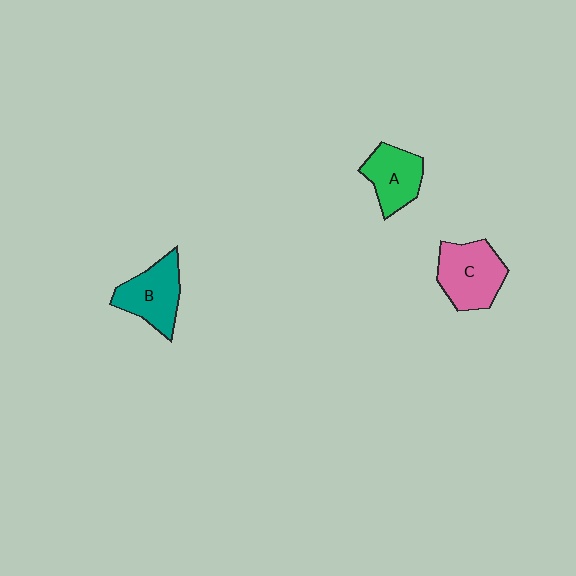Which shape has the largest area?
Shape C (pink).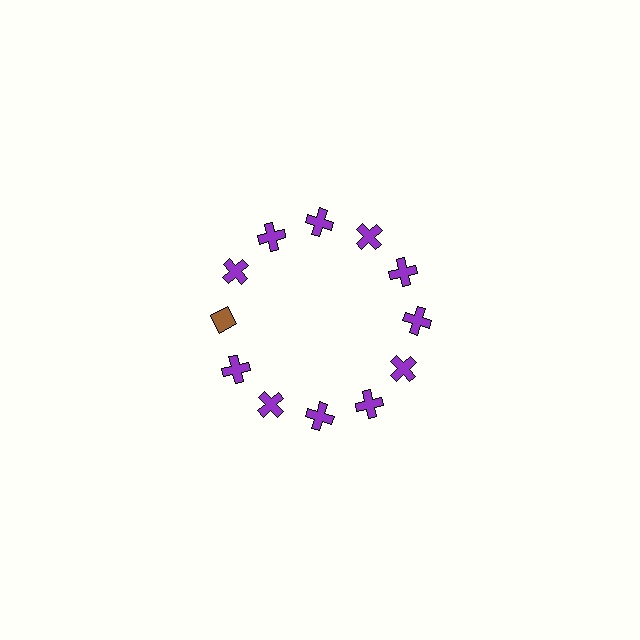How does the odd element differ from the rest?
It differs in both color (brown instead of purple) and shape (diamond instead of cross).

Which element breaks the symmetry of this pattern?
The brown diamond at roughly the 9 o'clock position breaks the symmetry. All other shapes are purple crosses.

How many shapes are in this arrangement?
There are 12 shapes arranged in a ring pattern.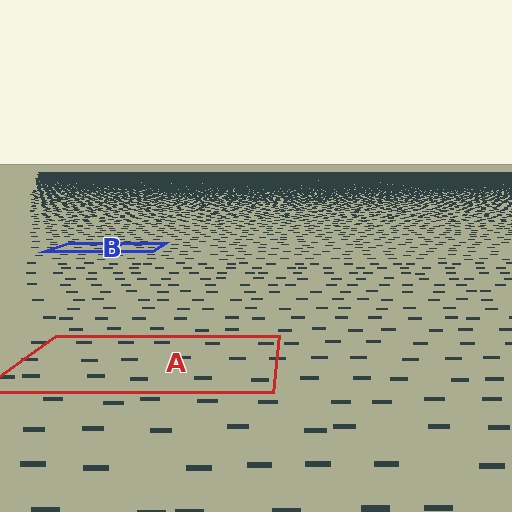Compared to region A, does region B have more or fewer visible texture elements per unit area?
Region B has more texture elements per unit area — they are packed more densely because it is farther away.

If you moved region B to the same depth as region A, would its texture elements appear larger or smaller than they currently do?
They would appear larger. At a closer depth, the same texture elements are projected at a bigger on-screen size.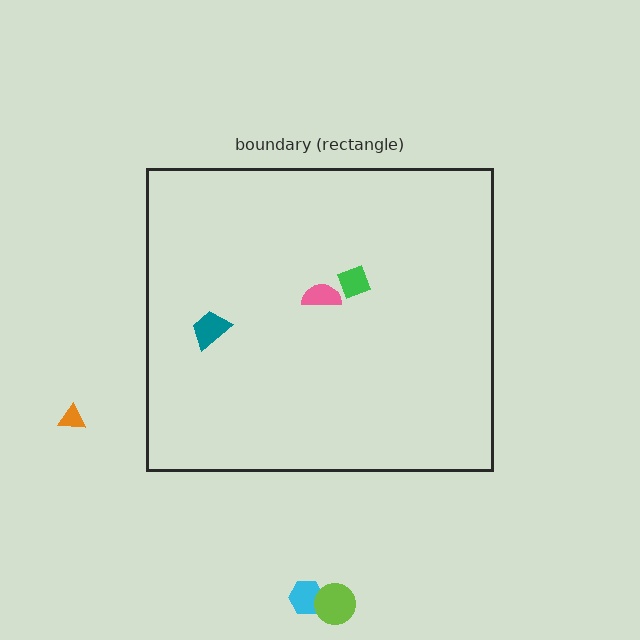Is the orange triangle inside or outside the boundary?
Outside.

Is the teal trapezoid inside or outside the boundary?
Inside.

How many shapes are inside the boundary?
3 inside, 3 outside.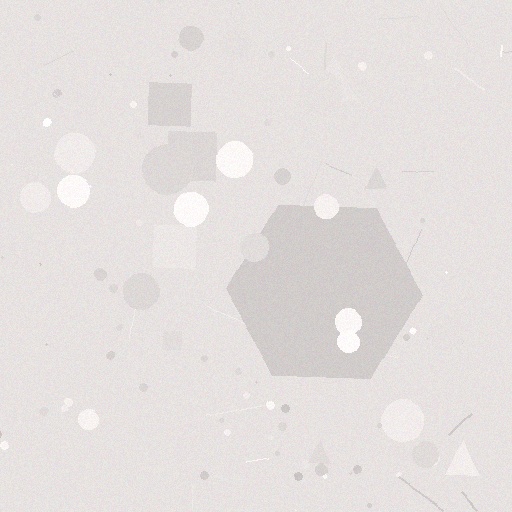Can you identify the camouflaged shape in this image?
The camouflaged shape is a hexagon.